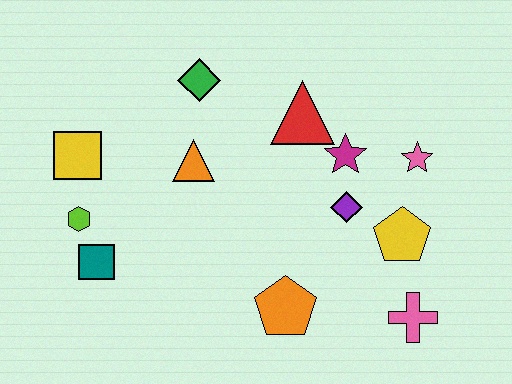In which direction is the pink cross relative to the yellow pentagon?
The pink cross is below the yellow pentagon.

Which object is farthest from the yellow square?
The pink cross is farthest from the yellow square.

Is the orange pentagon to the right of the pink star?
No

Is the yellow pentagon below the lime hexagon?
Yes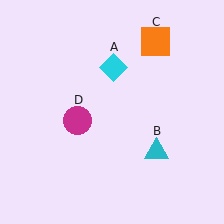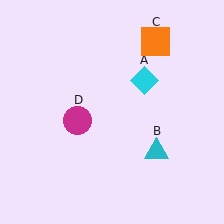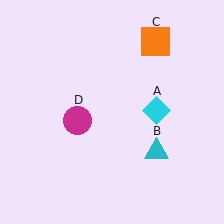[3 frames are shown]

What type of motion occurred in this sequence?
The cyan diamond (object A) rotated clockwise around the center of the scene.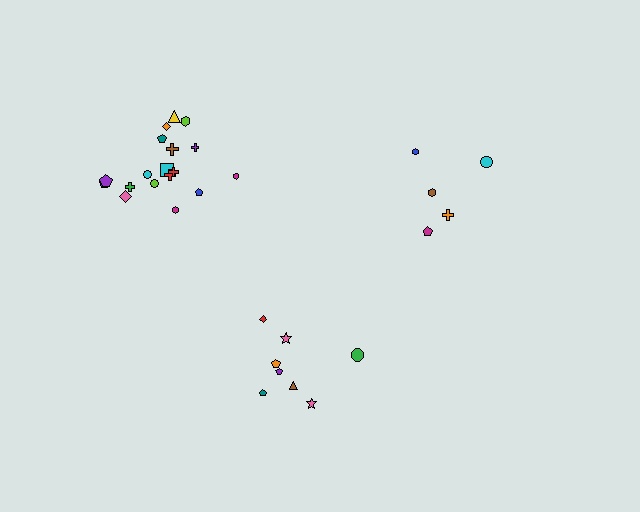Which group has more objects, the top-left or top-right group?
The top-left group.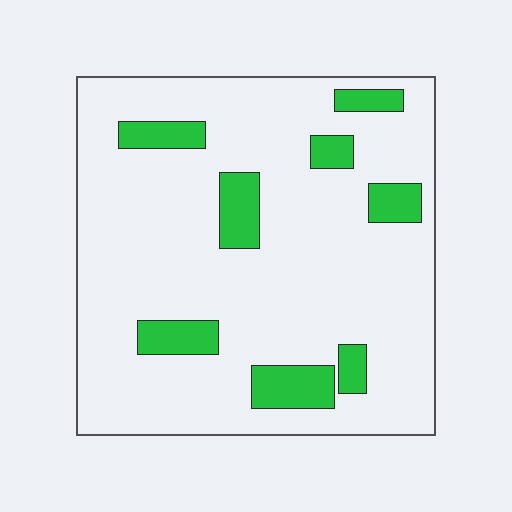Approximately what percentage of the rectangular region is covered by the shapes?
Approximately 15%.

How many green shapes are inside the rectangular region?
8.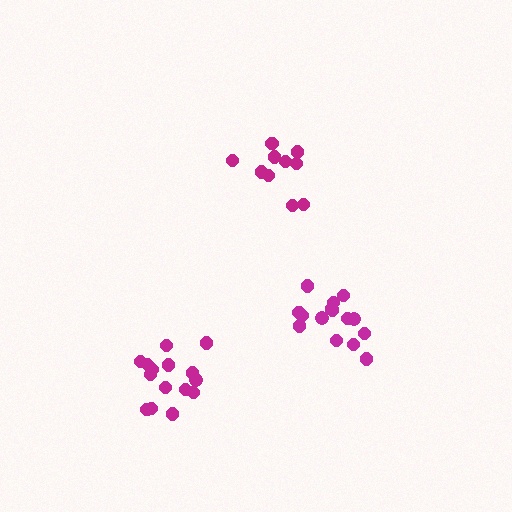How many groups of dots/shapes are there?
There are 3 groups.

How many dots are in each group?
Group 1: 15 dots, Group 2: 10 dots, Group 3: 15 dots (40 total).